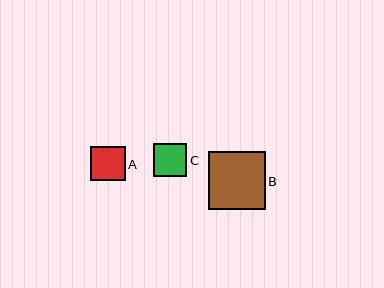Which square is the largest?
Square B is the largest with a size of approximately 57 pixels.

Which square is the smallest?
Square C is the smallest with a size of approximately 33 pixels.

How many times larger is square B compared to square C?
Square B is approximately 1.7 times the size of square C.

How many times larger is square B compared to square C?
Square B is approximately 1.7 times the size of square C.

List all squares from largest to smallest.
From largest to smallest: B, A, C.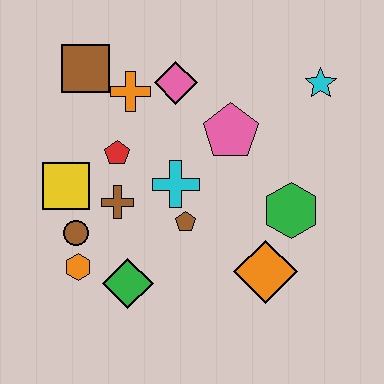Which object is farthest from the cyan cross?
The cyan star is farthest from the cyan cross.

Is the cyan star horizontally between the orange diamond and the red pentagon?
No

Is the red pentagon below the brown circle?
No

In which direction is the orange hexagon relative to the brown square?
The orange hexagon is below the brown square.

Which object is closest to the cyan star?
The pink pentagon is closest to the cyan star.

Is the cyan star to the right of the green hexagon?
Yes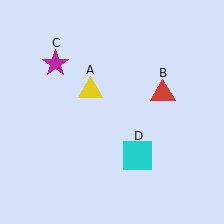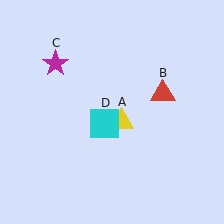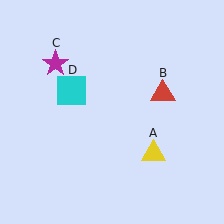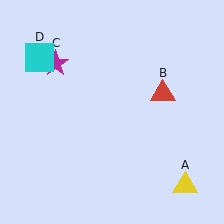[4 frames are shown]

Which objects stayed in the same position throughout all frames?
Red triangle (object B) and magenta star (object C) remained stationary.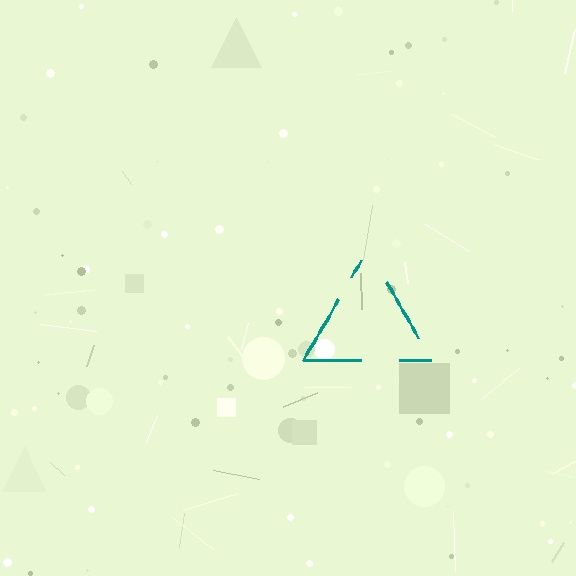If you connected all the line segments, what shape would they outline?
They would outline a triangle.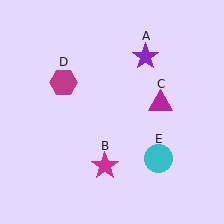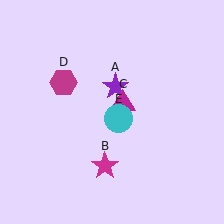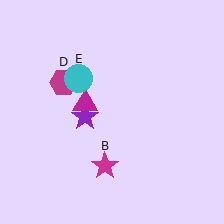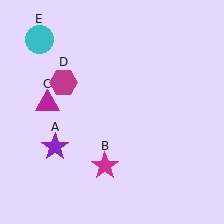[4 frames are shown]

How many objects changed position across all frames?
3 objects changed position: purple star (object A), magenta triangle (object C), cyan circle (object E).